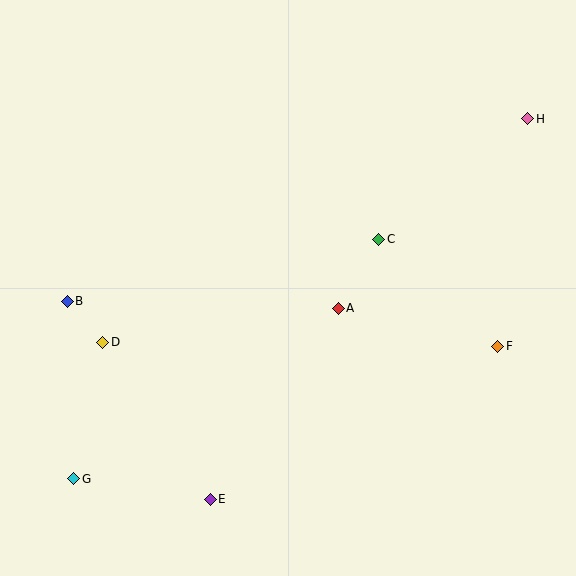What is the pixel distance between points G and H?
The distance between G and H is 579 pixels.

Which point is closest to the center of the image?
Point A at (338, 308) is closest to the center.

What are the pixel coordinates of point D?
Point D is at (103, 342).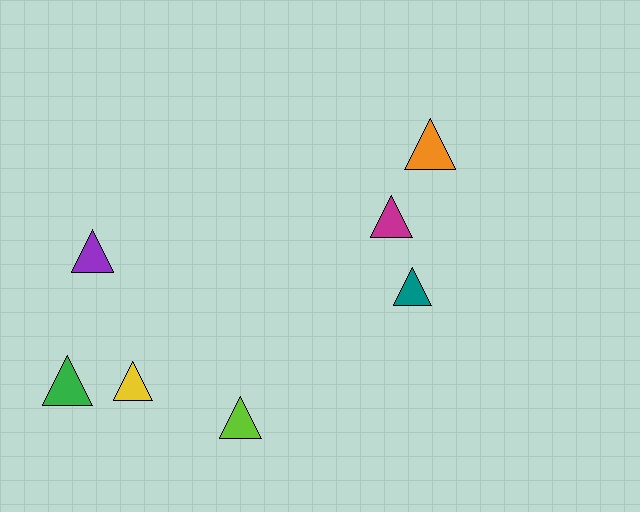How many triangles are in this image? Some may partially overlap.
There are 7 triangles.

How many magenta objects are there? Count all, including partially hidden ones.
There is 1 magenta object.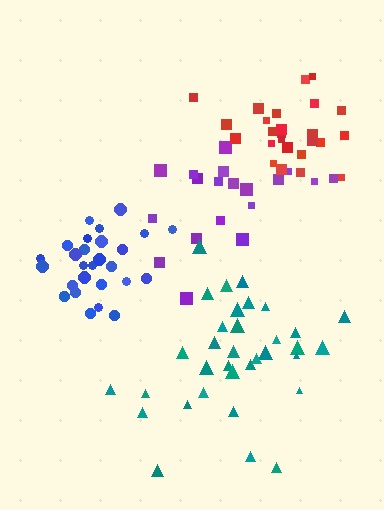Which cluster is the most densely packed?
Blue.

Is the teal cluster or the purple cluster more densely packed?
Teal.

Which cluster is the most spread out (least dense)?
Purple.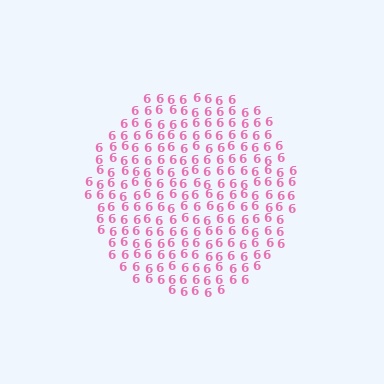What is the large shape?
The large shape is a circle.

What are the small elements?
The small elements are digit 6's.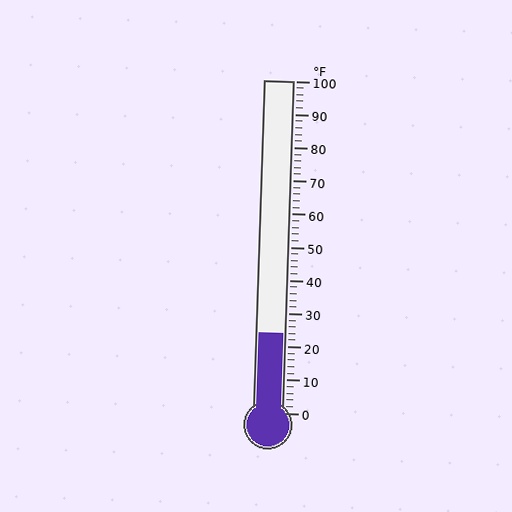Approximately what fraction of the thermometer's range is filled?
The thermometer is filled to approximately 25% of its range.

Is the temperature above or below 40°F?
The temperature is below 40°F.